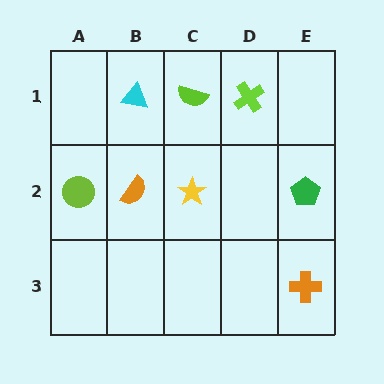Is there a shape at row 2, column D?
No, that cell is empty.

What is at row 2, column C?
A yellow star.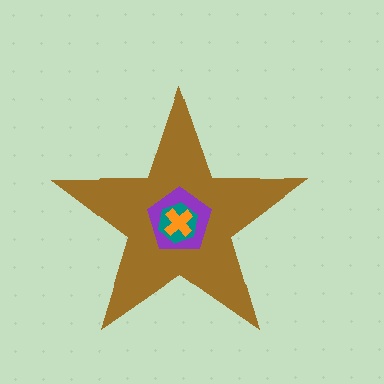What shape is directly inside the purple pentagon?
The teal hexagon.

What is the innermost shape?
The orange cross.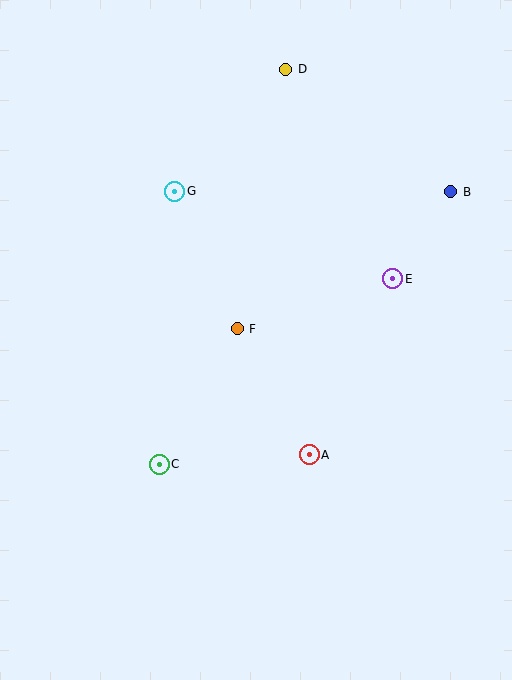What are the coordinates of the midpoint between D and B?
The midpoint between D and B is at (368, 130).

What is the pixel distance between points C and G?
The distance between C and G is 273 pixels.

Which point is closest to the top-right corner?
Point B is closest to the top-right corner.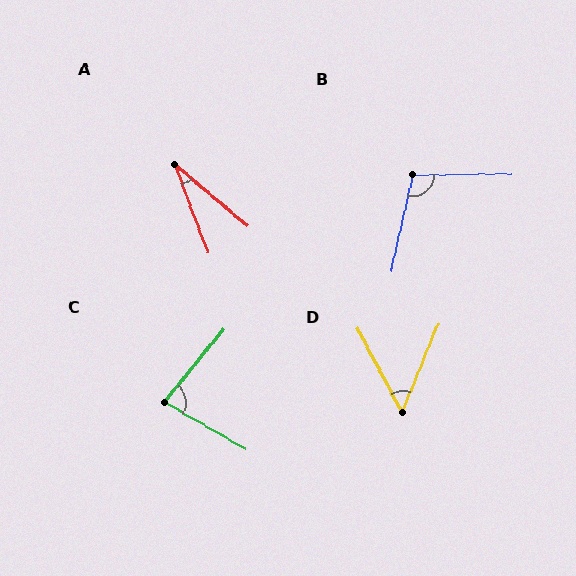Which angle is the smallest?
A, at approximately 29 degrees.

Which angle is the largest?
B, at approximately 103 degrees.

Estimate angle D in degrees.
Approximately 50 degrees.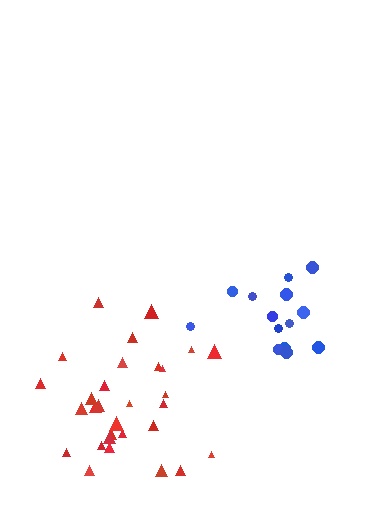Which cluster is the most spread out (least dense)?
Red.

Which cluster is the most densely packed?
Blue.